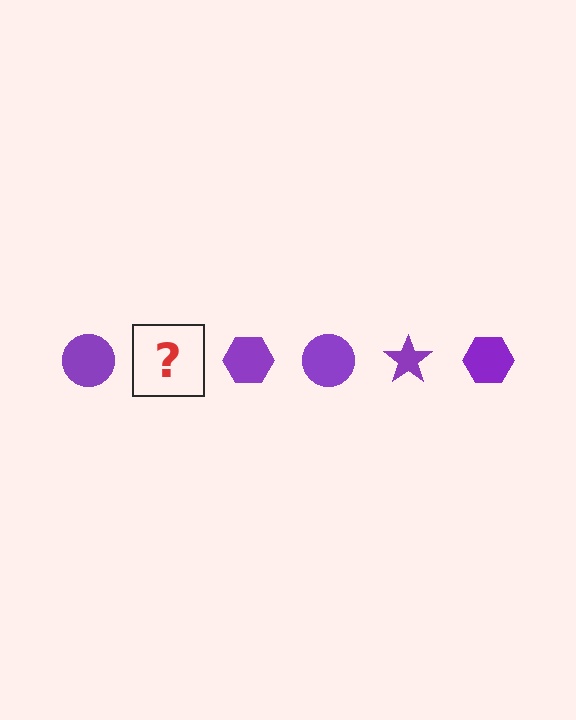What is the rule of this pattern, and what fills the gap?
The rule is that the pattern cycles through circle, star, hexagon shapes in purple. The gap should be filled with a purple star.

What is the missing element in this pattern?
The missing element is a purple star.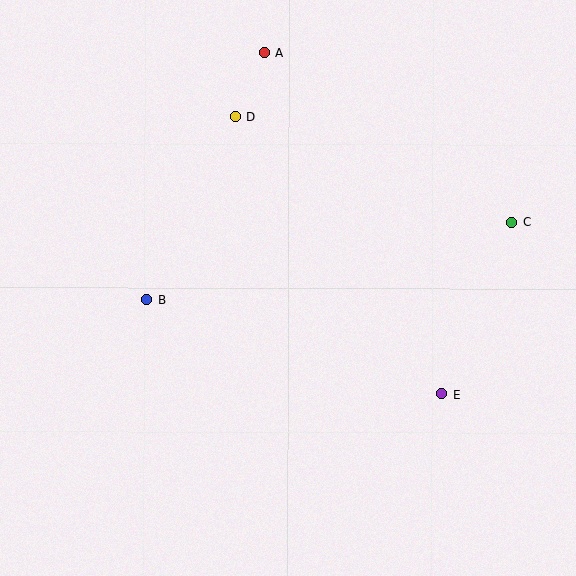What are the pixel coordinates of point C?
Point C is at (512, 222).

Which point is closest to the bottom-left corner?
Point B is closest to the bottom-left corner.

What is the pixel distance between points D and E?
The distance between D and E is 346 pixels.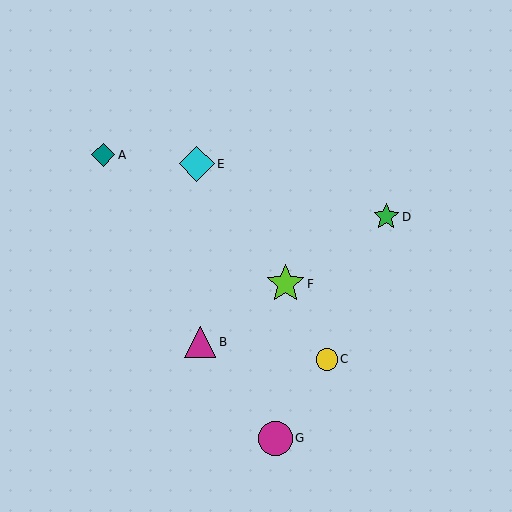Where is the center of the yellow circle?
The center of the yellow circle is at (327, 359).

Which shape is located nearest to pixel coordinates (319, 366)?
The yellow circle (labeled C) at (327, 359) is nearest to that location.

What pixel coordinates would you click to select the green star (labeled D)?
Click at (386, 217) to select the green star D.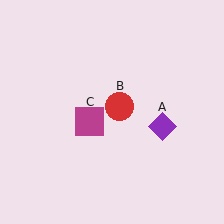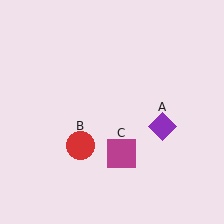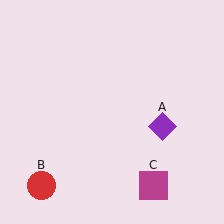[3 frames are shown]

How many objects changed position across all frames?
2 objects changed position: red circle (object B), magenta square (object C).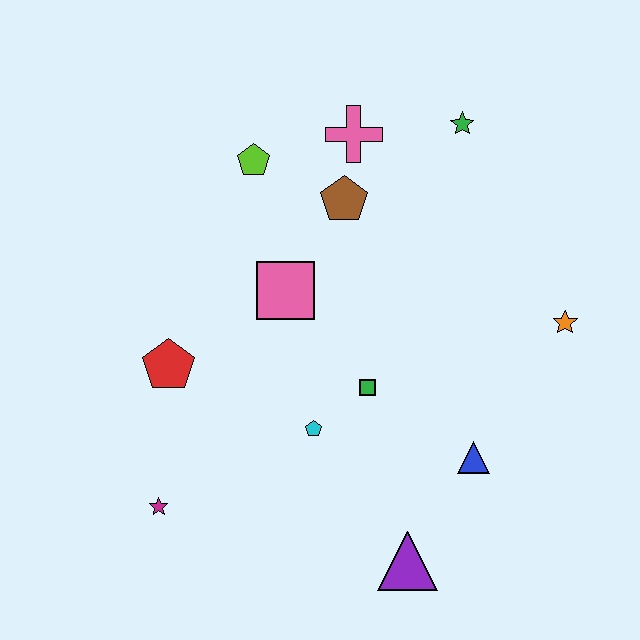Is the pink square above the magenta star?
Yes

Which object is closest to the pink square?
The brown pentagon is closest to the pink square.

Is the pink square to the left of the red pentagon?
No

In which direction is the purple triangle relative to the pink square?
The purple triangle is below the pink square.